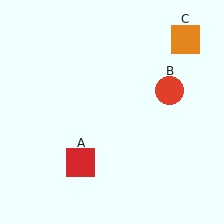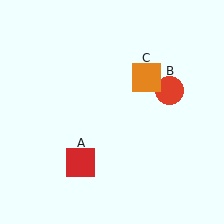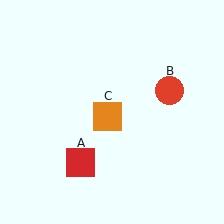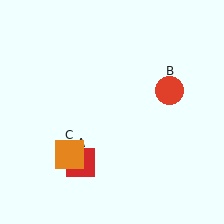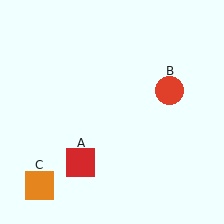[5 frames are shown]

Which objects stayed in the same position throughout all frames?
Red square (object A) and red circle (object B) remained stationary.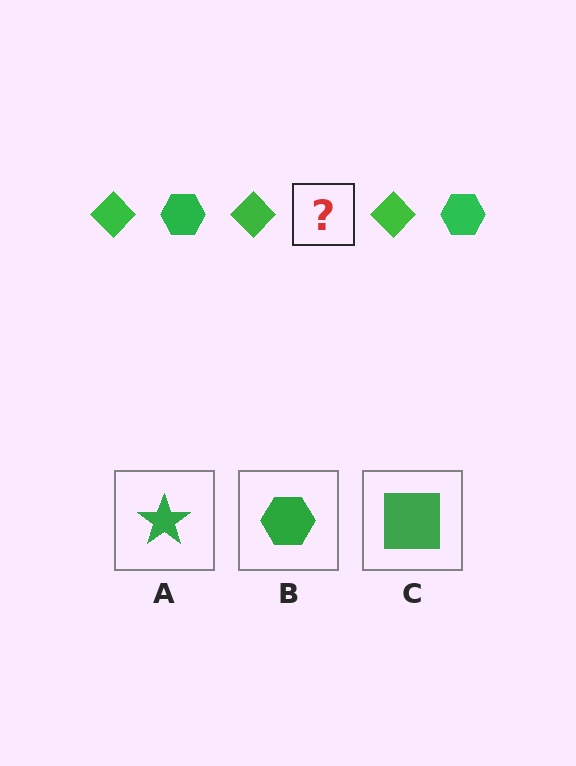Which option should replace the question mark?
Option B.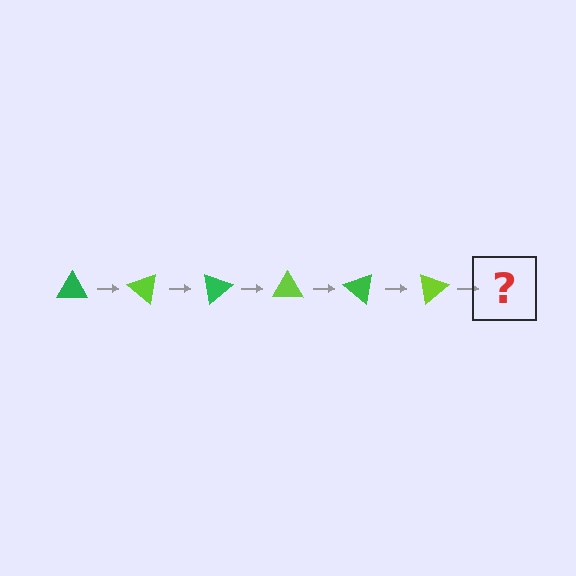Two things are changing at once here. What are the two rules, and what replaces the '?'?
The two rules are that it rotates 40 degrees each step and the color cycles through green and lime. The '?' should be a green triangle, rotated 240 degrees from the start.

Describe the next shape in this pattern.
It should be a green triangle, rotated 240 degrees from the start.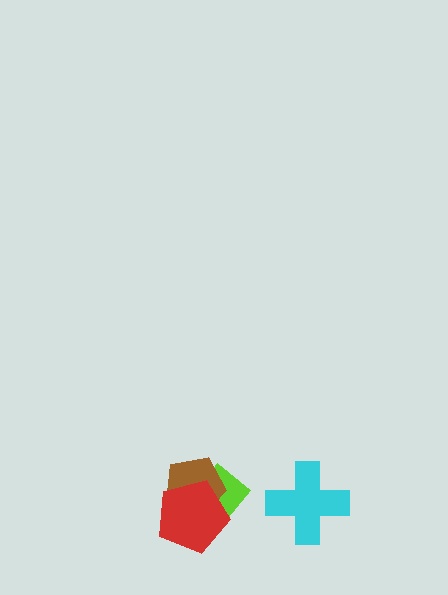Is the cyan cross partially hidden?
No, no other shape covers it.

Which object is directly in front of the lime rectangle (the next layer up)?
The brown pentagon is directly in front of the lime rectangle.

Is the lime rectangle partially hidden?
Yes, it is partially covered by another shape.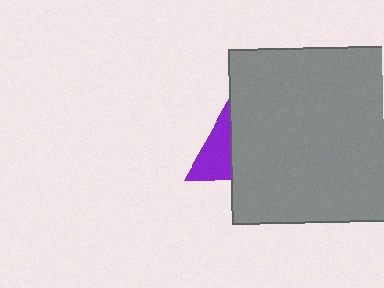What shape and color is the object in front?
The object in front is a gray rectangle.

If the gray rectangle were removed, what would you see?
You would see the complete purple triangle.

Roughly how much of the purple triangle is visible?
A small part of it is visible (roughly 39%).